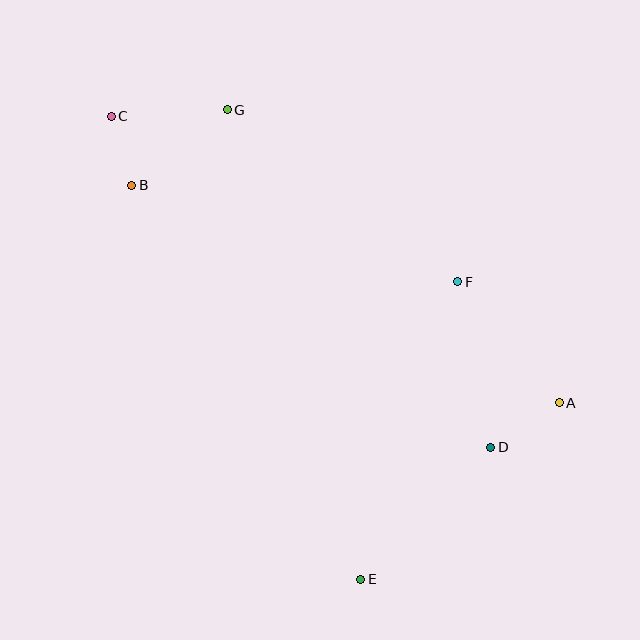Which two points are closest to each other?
Points B and C are closest to each other.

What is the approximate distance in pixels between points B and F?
The distance between B and F is approximately 340 pixels.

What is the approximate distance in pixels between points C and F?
The distance between C and F is approximately 384 pixels.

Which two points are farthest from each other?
Points A and C are farthest from each other.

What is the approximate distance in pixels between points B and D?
The distance between B and D is approximately 444 pixels.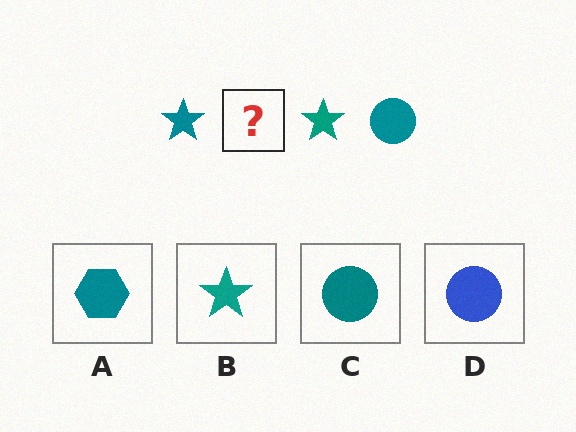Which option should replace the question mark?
Option C.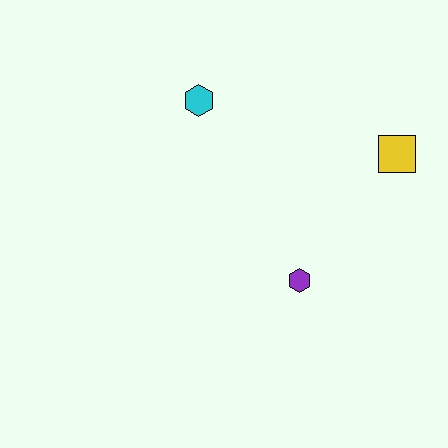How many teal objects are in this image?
There are no teal objects.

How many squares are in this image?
There is 1 square.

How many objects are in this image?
There are 3 objects.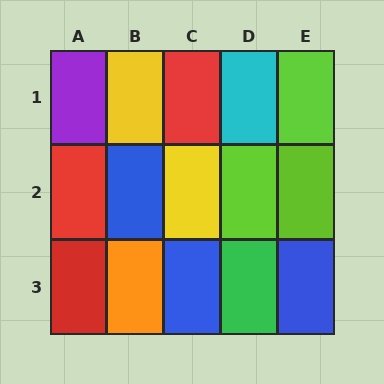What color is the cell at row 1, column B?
Yellow.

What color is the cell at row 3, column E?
Blue.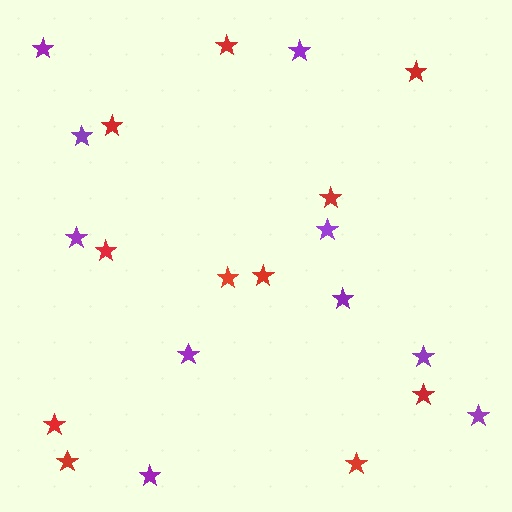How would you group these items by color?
There are 2 groups: one group of red stars (11) and one group of purple stars (10).